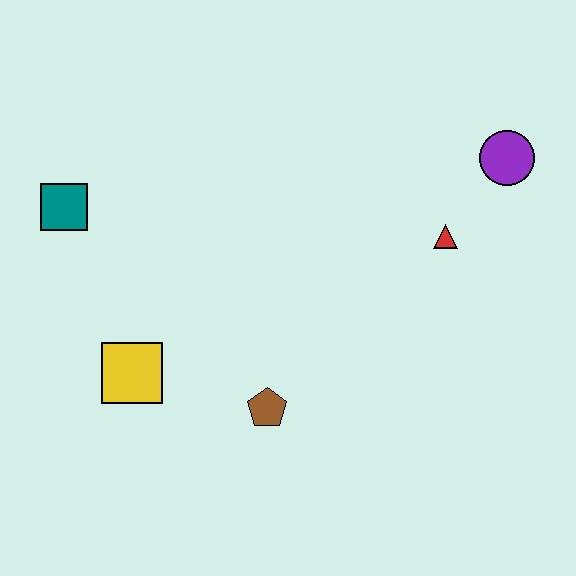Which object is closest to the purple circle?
The red triangle is closest to the purple circle.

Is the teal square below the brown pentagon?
No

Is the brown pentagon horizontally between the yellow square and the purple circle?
Yes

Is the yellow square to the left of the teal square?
No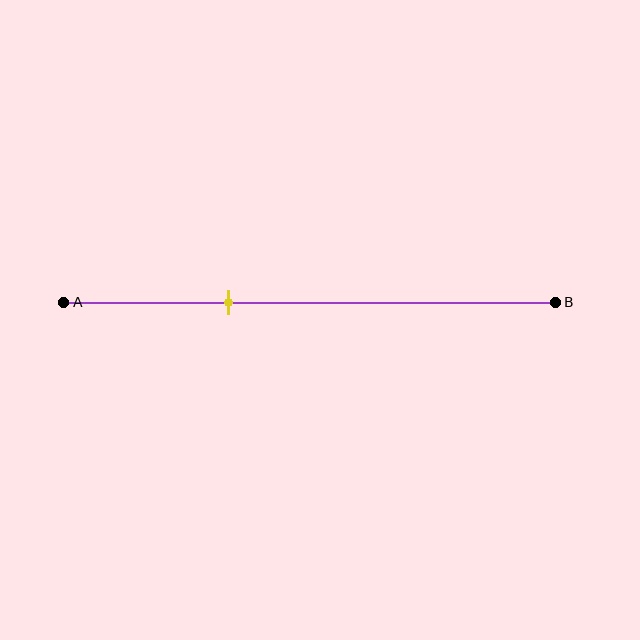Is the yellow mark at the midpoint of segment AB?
No, the mark is at about 35% from A, not at the 50% midpoint.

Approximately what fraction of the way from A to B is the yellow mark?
The yellow mark is approximately 35% of the way from A to B.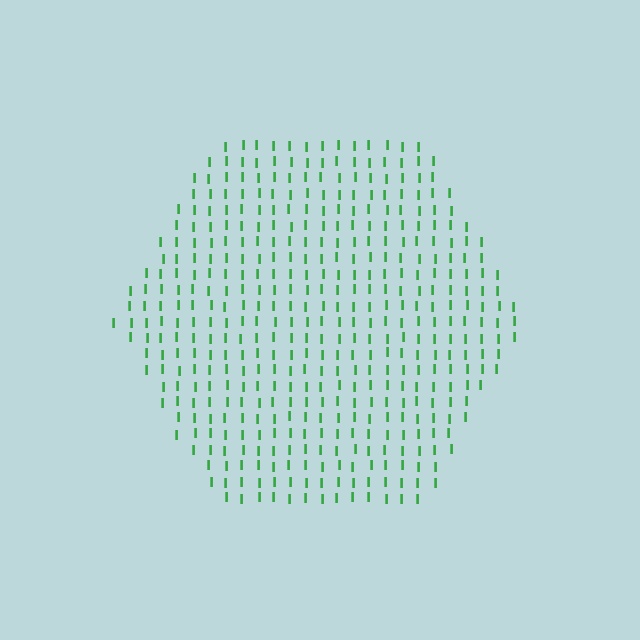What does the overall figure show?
The overall figure shows a hexagon.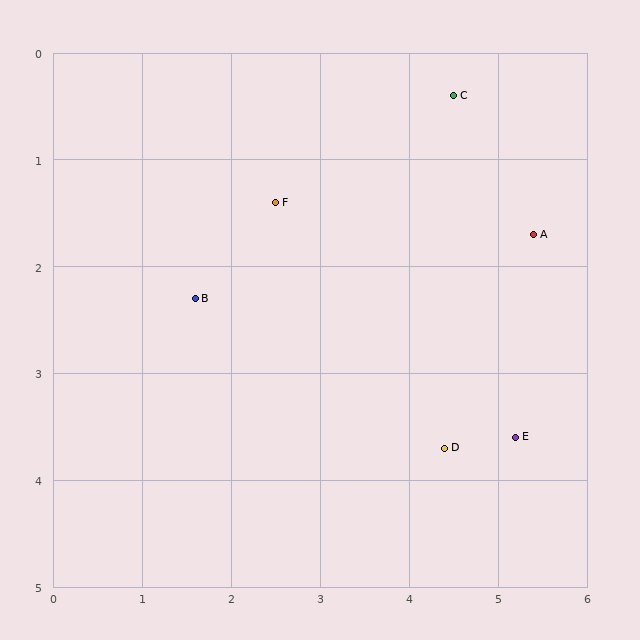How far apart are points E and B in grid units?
Points E and B are about 3.8 grid units apart.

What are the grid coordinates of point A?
Point A is at approximately (5.4, 1.7).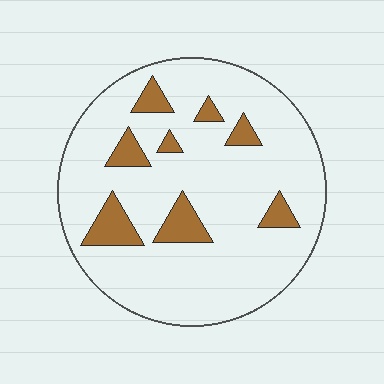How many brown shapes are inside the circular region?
8.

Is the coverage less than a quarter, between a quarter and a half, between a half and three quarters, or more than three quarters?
Less than a quarter.